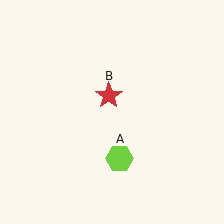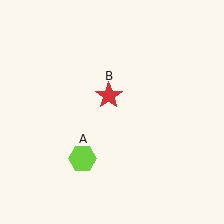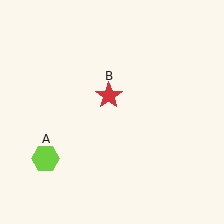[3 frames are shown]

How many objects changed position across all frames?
1 object changed position: lime hexagon (object A).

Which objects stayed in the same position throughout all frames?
Red star (object B) remained stationary.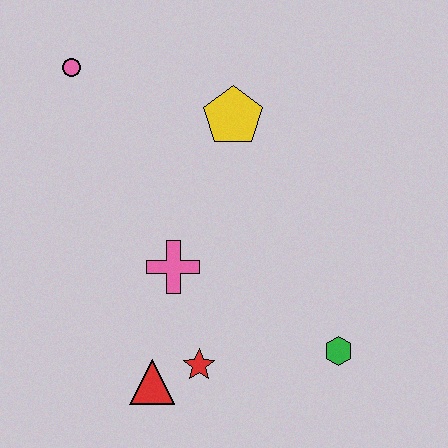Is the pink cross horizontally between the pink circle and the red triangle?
No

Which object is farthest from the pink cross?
The pink circle is farthest from the pink cross.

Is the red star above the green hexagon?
No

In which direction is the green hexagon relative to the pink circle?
The green hexagon is below the pink circle.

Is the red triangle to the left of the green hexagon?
Yes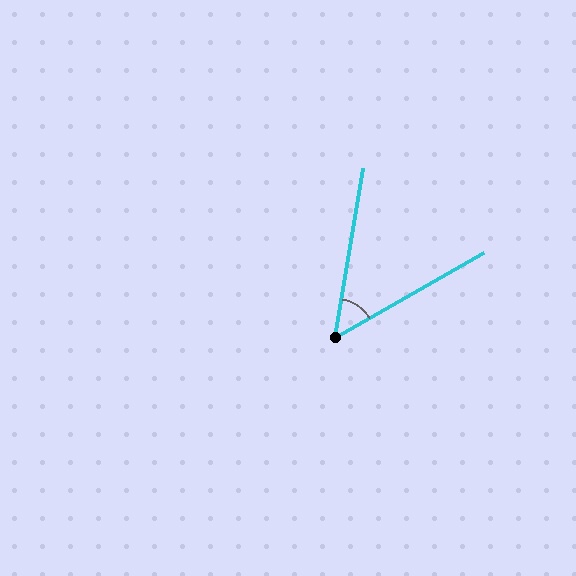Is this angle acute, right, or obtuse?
It is acute.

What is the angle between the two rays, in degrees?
Approximately 51 degrees.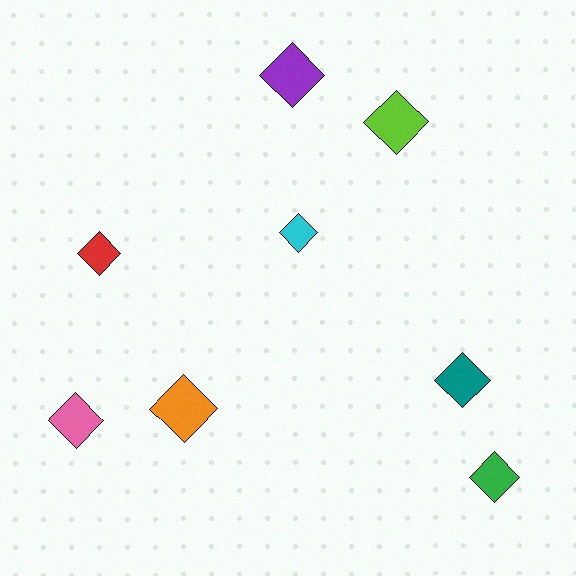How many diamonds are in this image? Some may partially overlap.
There are 8 diamonds.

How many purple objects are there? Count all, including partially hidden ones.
There is 1 purple object.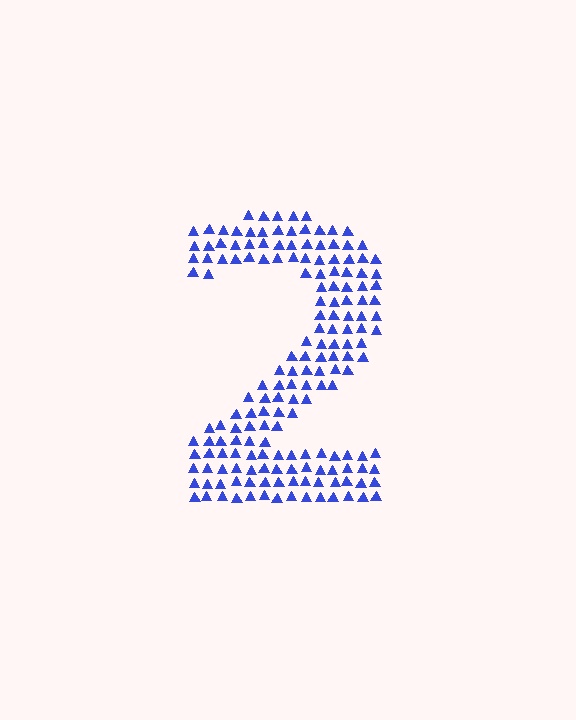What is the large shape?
The large shape is the digit 2.